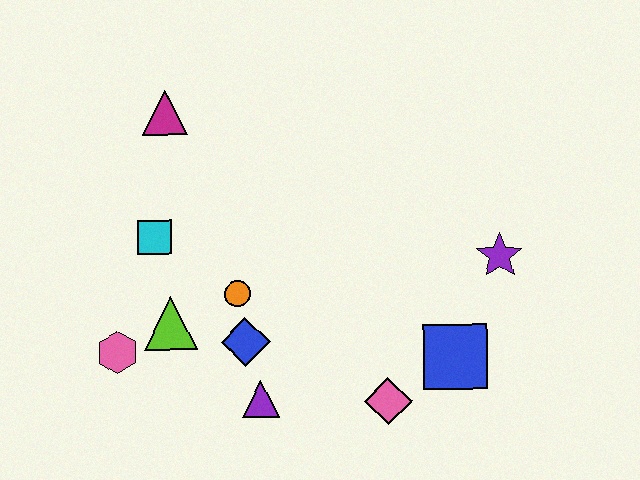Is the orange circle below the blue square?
No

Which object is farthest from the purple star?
The pink hexagon is farthest from the purple star.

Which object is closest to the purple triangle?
The blue diamond is closest to the purple triangle.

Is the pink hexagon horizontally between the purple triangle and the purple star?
No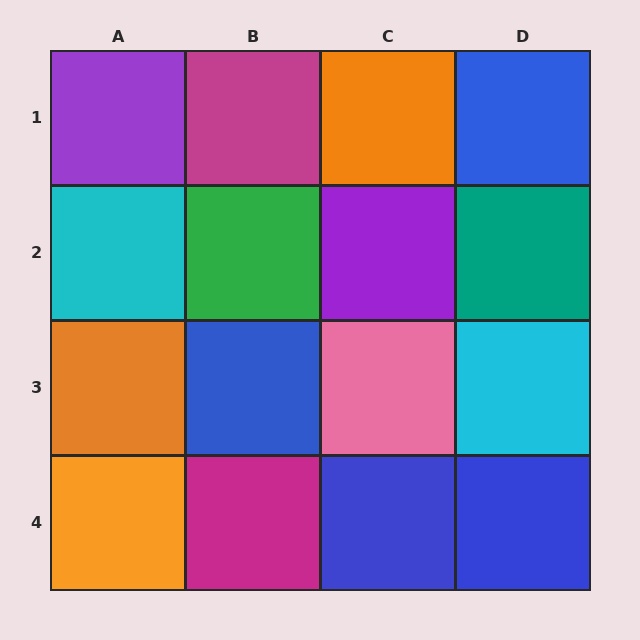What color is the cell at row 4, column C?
Blue.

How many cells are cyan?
2 cells are cyan.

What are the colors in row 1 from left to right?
Purple, magenta, orange, blue.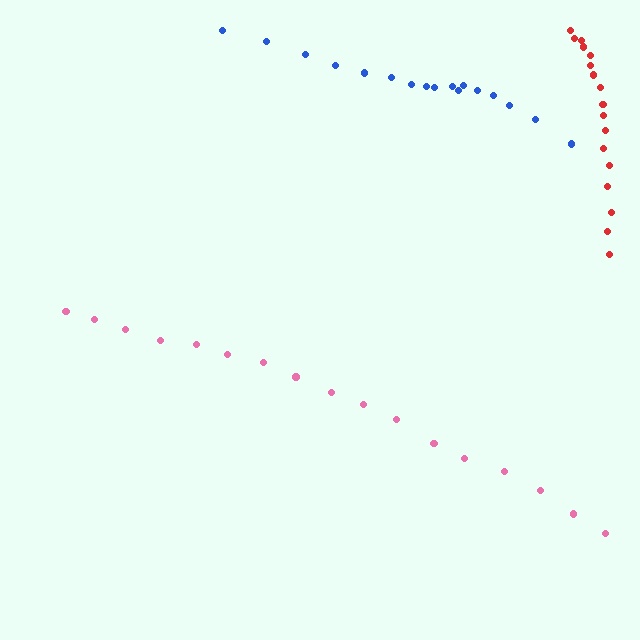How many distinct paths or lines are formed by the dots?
There are 3 distinct paths.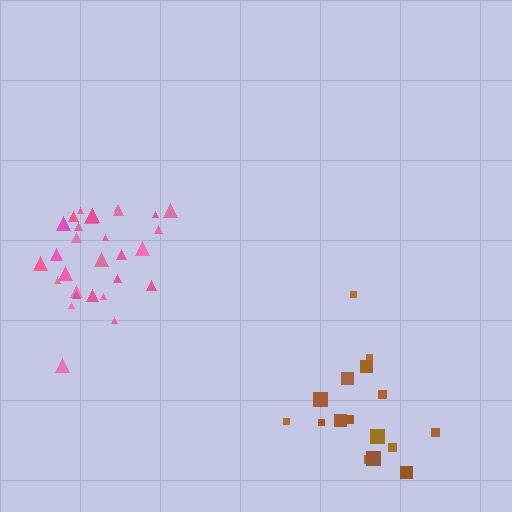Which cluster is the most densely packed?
Pink.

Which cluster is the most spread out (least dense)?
Brown.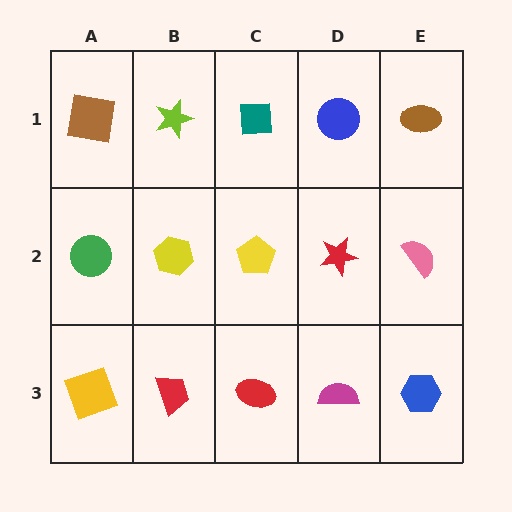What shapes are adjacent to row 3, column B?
A yellow hexagon (row 2, column B), a yellow square (row 3, column A), a red ellipse (row 3, column C).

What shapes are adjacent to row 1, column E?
A pink semicircle (row 2, column E), a blue circle (row 1, column D).